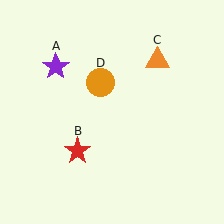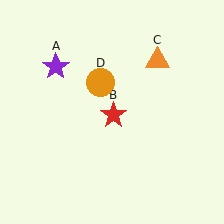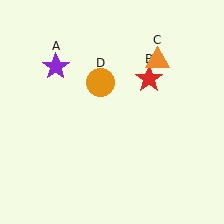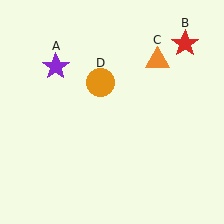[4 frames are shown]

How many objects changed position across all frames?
1 object changed position: red star (object B).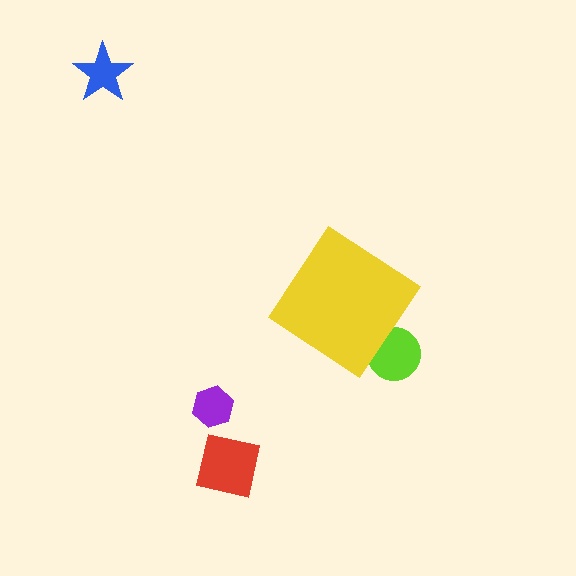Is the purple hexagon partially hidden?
No, the purple hexagon is fully visible.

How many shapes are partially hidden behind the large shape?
1 shape is partially hidden.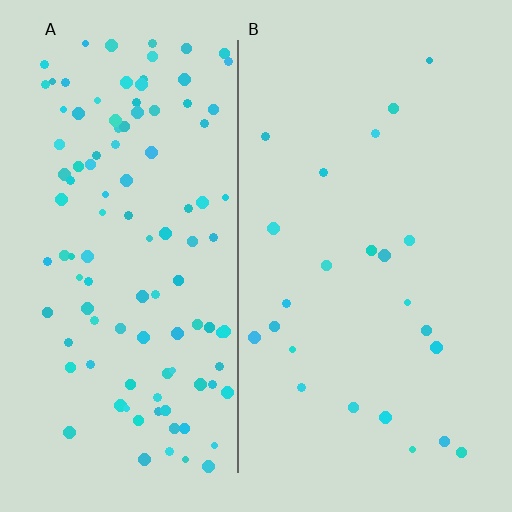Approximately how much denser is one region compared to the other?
Approximately 4.7× — region A over region B.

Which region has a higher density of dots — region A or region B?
A (the left).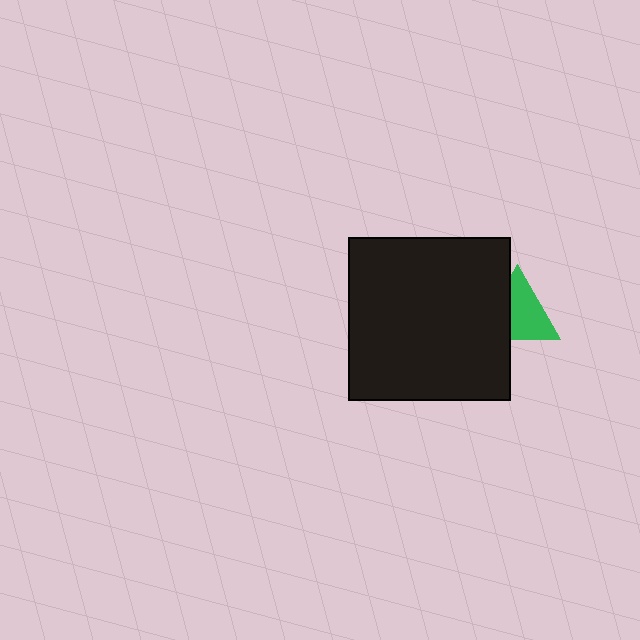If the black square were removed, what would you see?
You would see the complete green triangle.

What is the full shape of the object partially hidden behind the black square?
The partially hidden object is a green triangle.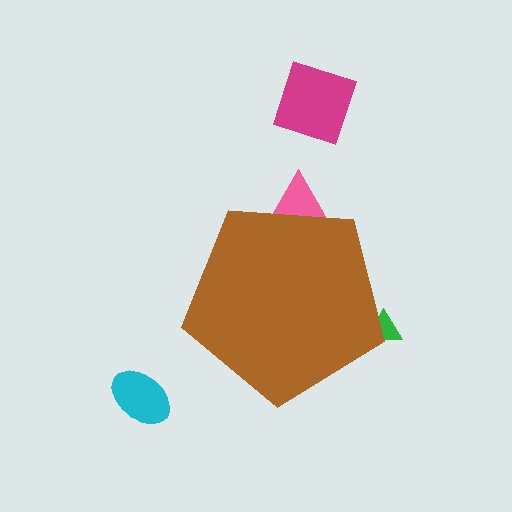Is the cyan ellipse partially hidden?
No, the cyan ellipse is fully visible.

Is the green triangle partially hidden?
Yes, the green triangle is partially hidden behind the brown pentagon.